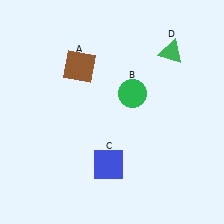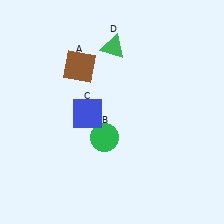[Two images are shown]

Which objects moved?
The objects that moved are: the green circle (B), the blue square (C), the green triangle (D).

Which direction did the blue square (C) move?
The blue square (C) moved up.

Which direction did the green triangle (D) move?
The green triangle (D) moved left.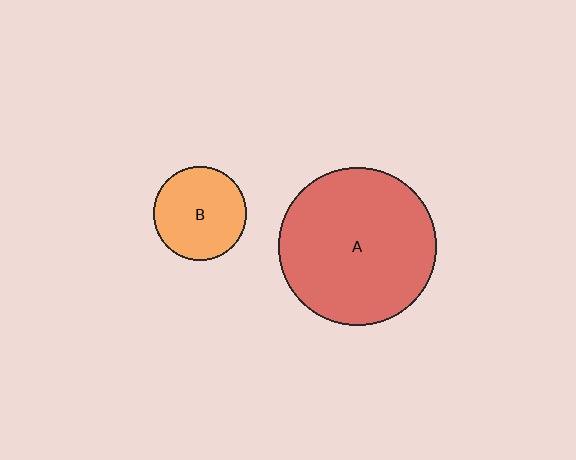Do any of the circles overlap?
No, none of the circles overlap.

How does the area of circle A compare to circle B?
Approximately 2.9 times.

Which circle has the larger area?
Circle A (red).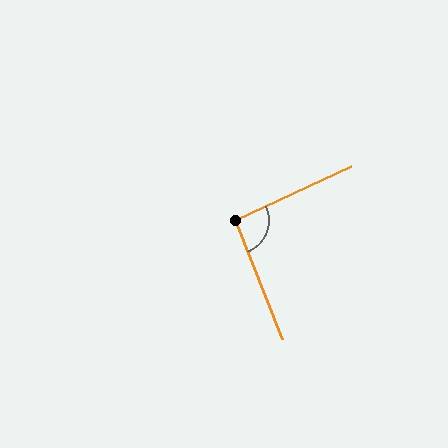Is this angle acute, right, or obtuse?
It is approximately a right angle.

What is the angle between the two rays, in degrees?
Approximately 93 degrees.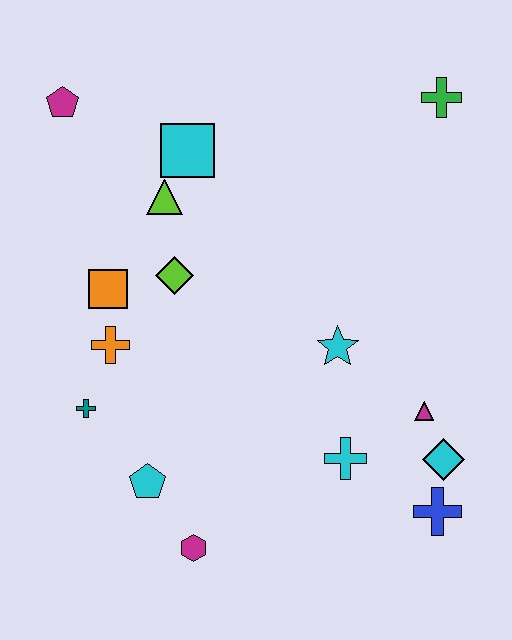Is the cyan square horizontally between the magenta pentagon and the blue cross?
Yes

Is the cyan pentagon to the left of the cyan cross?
Yes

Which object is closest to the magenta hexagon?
The cyan pentagon is closest to the magenta hexagon.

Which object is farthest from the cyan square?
The blue cross is farthest from the cyan square.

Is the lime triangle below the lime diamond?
No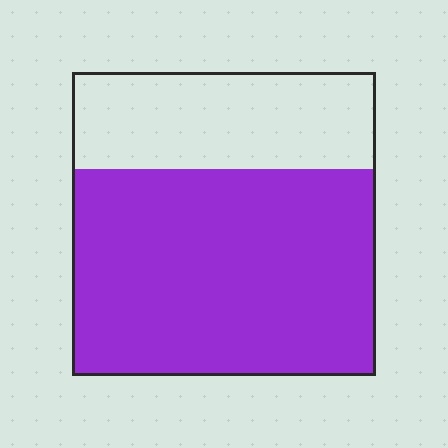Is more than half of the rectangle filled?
Yes.